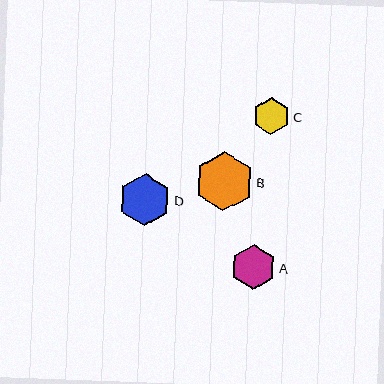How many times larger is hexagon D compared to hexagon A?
Hexagon D is approximately 1.2 times the size of hexagon A.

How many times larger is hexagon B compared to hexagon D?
Hexagon B is approximately 1.2 times the size of hexagon D.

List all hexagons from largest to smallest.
From largest to smallest: B, D, A, C.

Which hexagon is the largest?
Hexagon B is the largest with a size of approximately 59 pixels.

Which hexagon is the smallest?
Hexagon C is the smallest with a size of approximately 37 pixels.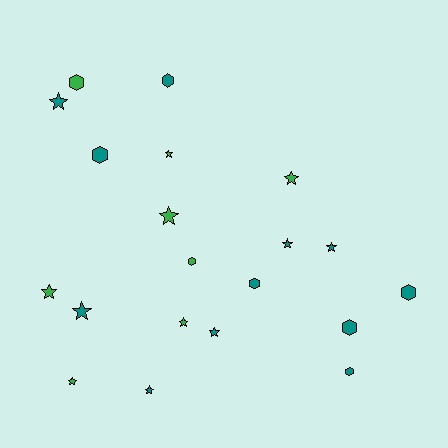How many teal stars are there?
There are 6 teal stars.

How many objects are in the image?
There are 20 objects.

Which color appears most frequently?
Teal, with 12 objects.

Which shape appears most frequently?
Star, with 12 objects.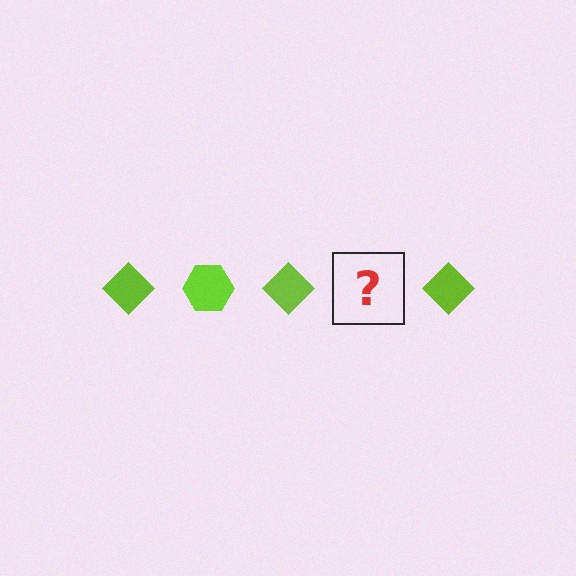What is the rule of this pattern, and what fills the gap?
The rule is that the pattern cycles through diamond, hexagon shapes in lime. The gap should be filled with a lime hexagon.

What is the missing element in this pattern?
The missing element is a lime hexagon.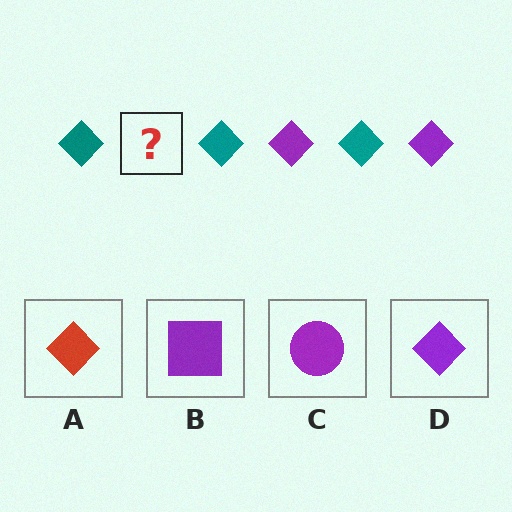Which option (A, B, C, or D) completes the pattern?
D.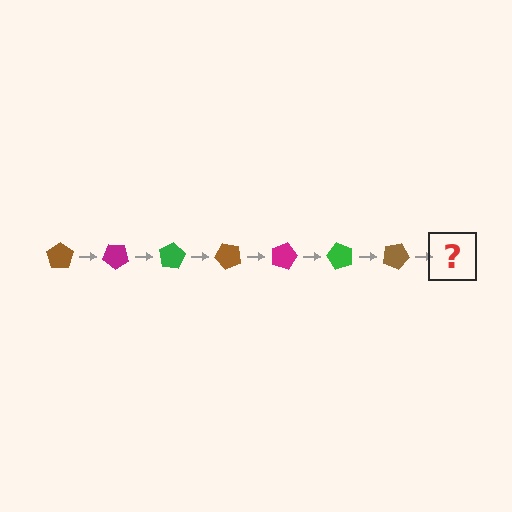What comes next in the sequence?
The next element should be a magenta pentagon, rotated 280 degrees from the start.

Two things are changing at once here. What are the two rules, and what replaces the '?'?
The two rules are that it rotates 40 degrees each step and the color cycles through brown, magenta, and green. The '?' should be a magenta pentagon, rotated 280 degrees from the start.